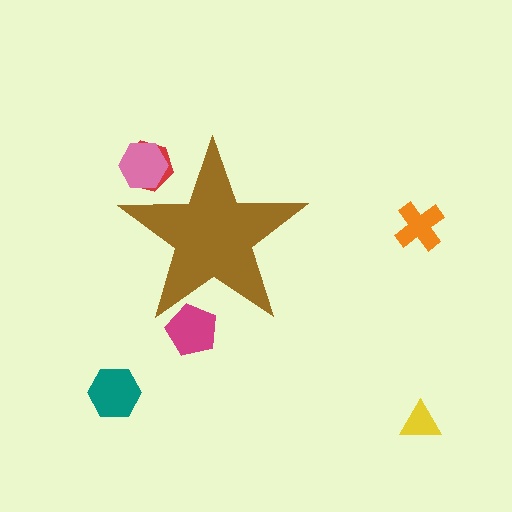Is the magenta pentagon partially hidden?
Yes, the magenta pentagon is partially hidden behind the brown star.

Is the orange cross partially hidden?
No, the orange cross is fully visible.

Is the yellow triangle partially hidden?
No, the yellow triangle is fully visible.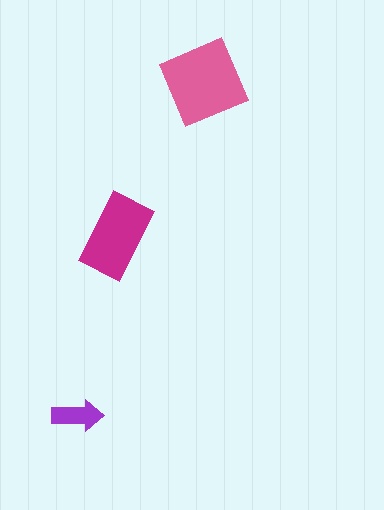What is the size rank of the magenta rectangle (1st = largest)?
2nd.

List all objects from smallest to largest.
The purple arrow, the magenta rectangle, the pink square.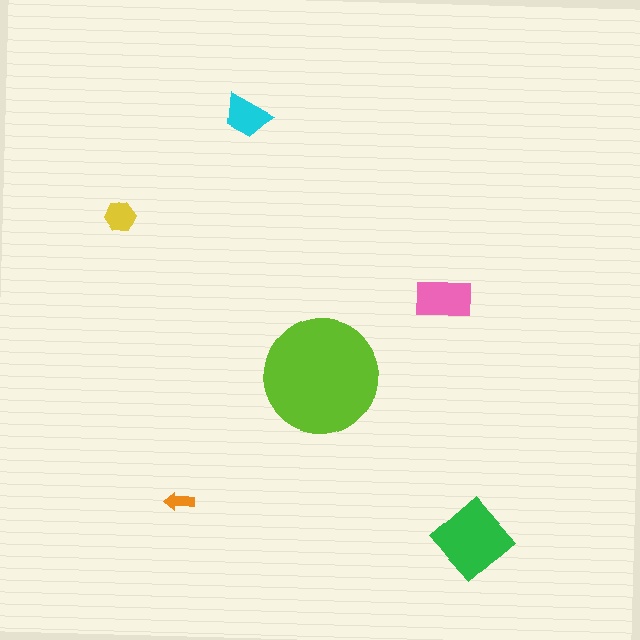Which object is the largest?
The lime circle.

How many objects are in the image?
There are 6 objects in the image.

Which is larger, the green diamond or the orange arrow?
The green diamond.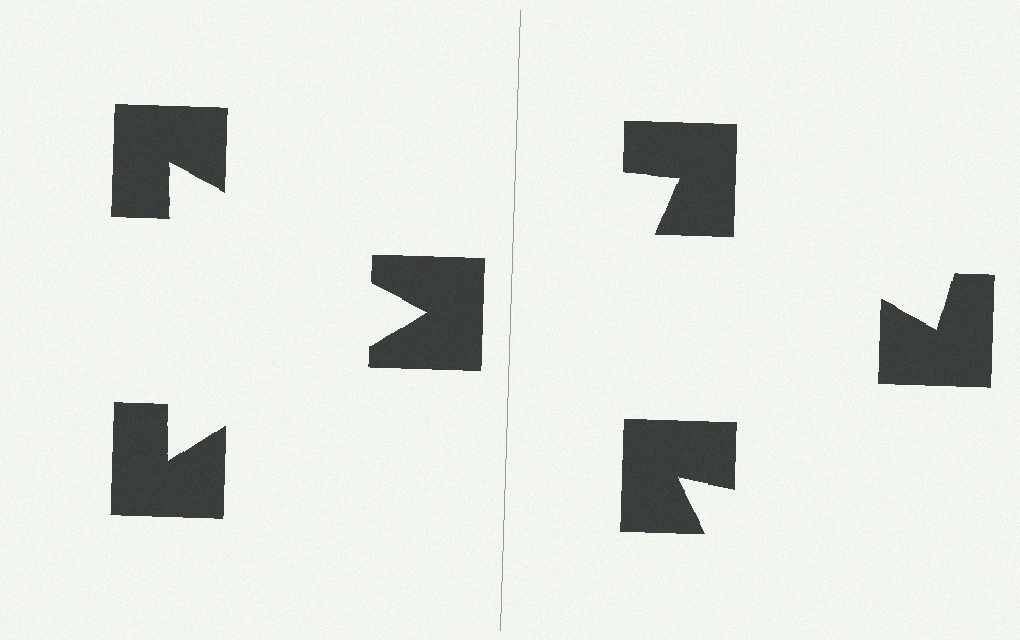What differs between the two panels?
The notched squares are positioned identically on both sides; only the wedge orientations differ. On the left they align to a triangle; on the right they are misaligned.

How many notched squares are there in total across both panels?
6 — 3 on each side.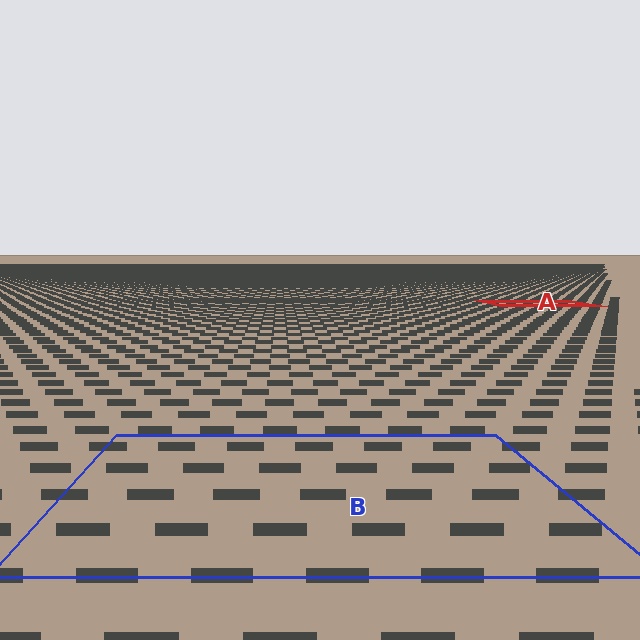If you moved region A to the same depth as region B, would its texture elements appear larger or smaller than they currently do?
They would appear larger. At a closer depth, the same texture elements are projected at a bigger on-screen size.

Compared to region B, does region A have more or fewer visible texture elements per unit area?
Region A has more texture elements per unit area — they are packed more densely because it is farther away.